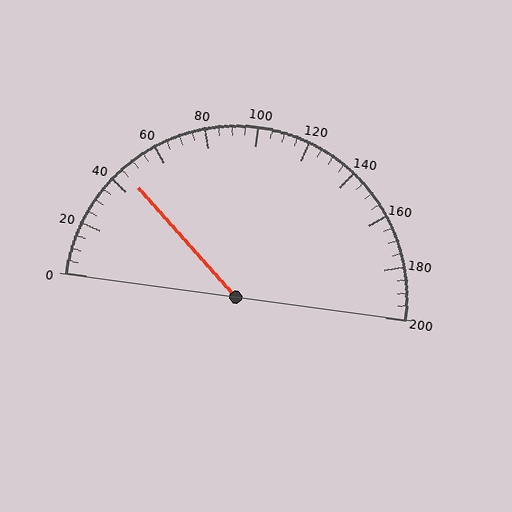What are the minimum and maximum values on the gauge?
The gauge ranges from 0 to 200.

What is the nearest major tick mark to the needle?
The nearest major tick mark is 40.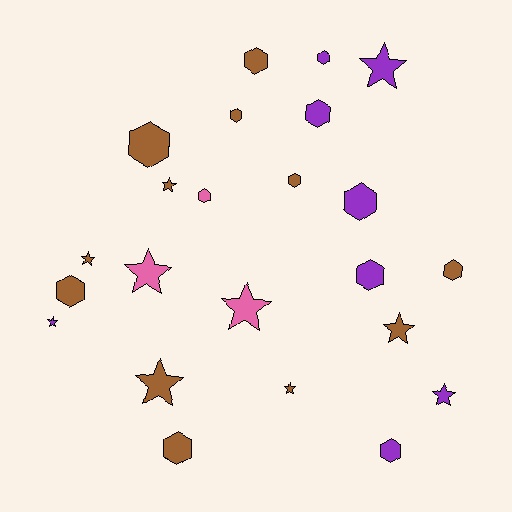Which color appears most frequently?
Brown, with 12 objects.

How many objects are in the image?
There are 23 objects.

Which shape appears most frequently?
Hexagon, with 13 objects.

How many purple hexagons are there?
There are 5 purple hexagons.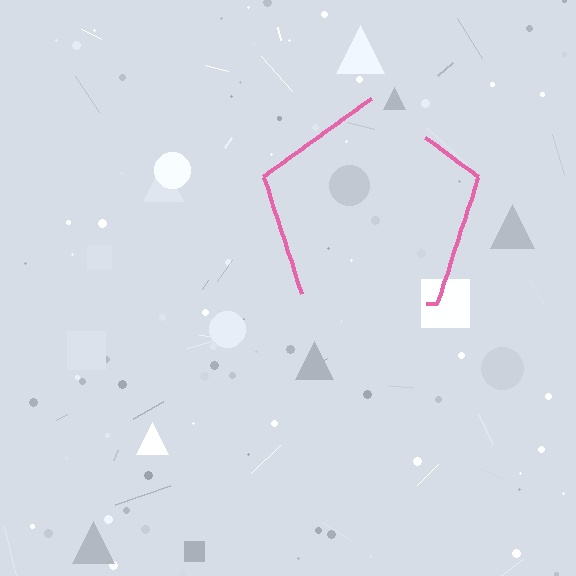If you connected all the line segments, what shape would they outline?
They would outline a pentagon.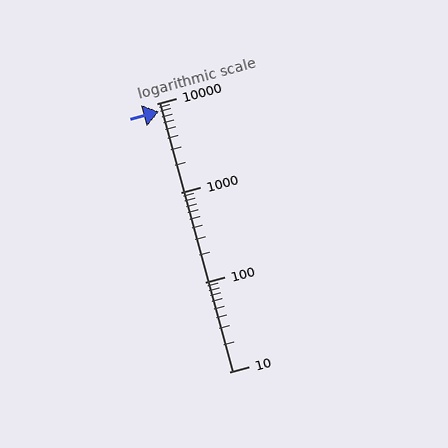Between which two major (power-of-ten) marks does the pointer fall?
The pointer is between 1000 and 10000.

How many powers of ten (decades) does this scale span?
The scale spans 3 decades, from 10 to 10000.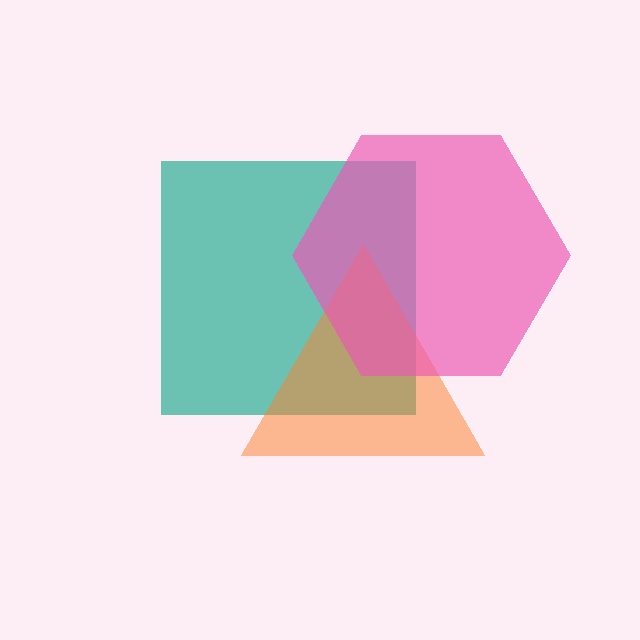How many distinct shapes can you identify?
There are 3 distinct shapes: a teal square, an orange triangle, a pink hexagon.